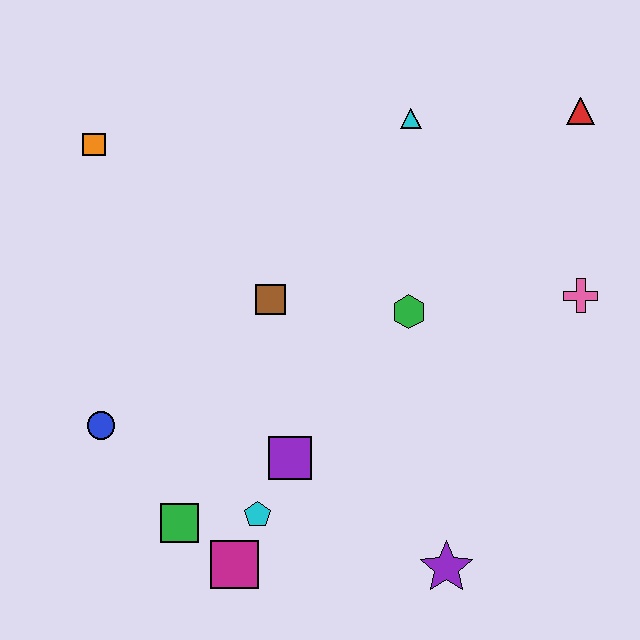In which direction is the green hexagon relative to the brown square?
The green hexagon is to the right of the brown square.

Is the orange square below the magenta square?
No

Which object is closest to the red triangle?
The cyan triangle is closest to the red triangle.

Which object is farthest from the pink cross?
The orange square is farthest from the pink cross.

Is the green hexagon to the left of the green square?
No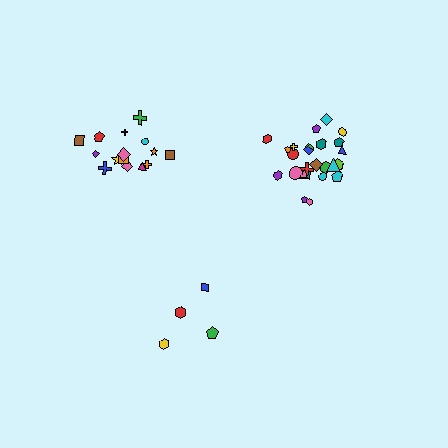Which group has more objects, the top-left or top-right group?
The top-right group.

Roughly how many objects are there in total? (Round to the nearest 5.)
Roughly 45 objects in total.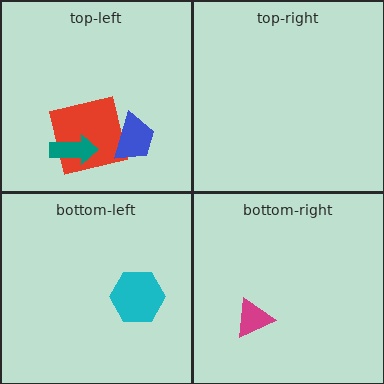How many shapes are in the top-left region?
3.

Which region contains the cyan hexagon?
The bottom-left region.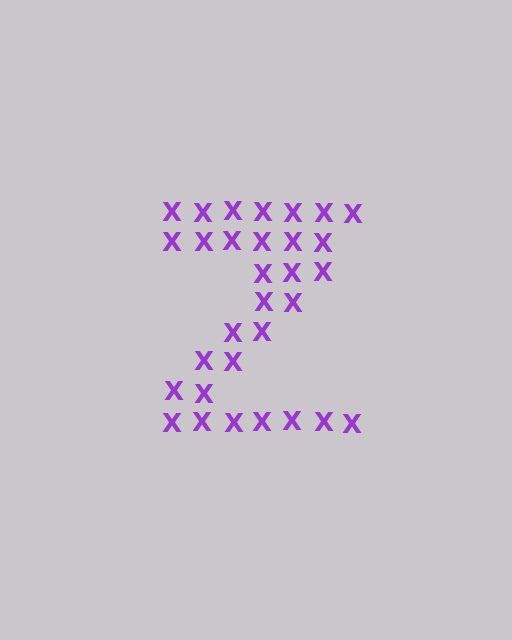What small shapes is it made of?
It is made of small letter X's.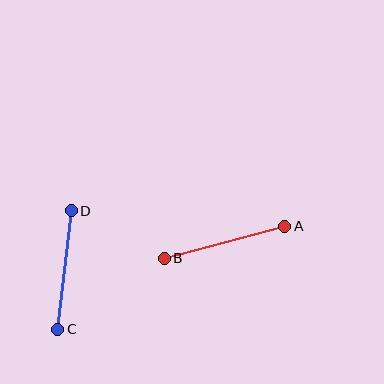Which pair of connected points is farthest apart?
Points A and B are farthest apart.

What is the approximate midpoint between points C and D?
The midpoint is at approximately (65, 270) pixels.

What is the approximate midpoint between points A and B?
The midpoint is at approximately (224, 242) pixels.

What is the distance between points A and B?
The distance is approximately 124 pixels.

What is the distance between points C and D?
The distance is approximately 119 pixels.